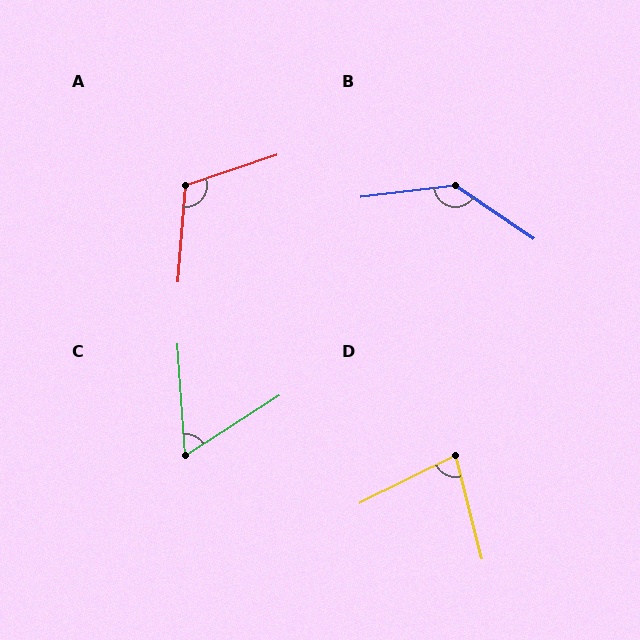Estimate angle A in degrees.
Approximately 113 degrees.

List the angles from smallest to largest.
C (61°), D (78°), A (113°), B (139°).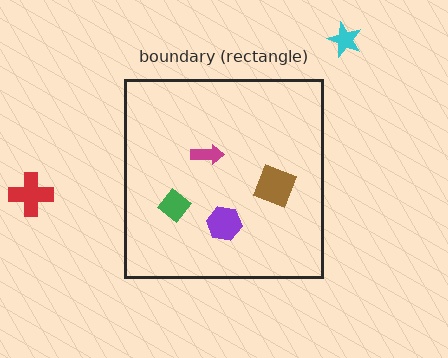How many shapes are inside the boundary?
4 inside, 2 outside.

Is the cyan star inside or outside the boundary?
Outside.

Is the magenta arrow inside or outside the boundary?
Inside.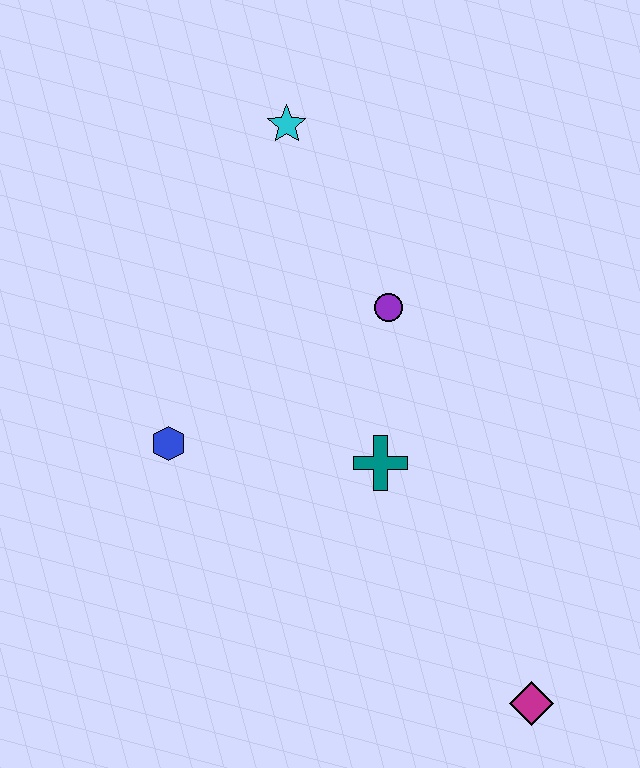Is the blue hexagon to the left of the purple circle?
Yes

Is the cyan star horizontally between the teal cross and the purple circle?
No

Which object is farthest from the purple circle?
The magenta diamond is farthest from the purple circle.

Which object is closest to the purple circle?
The teal cross is closest to the purple circle.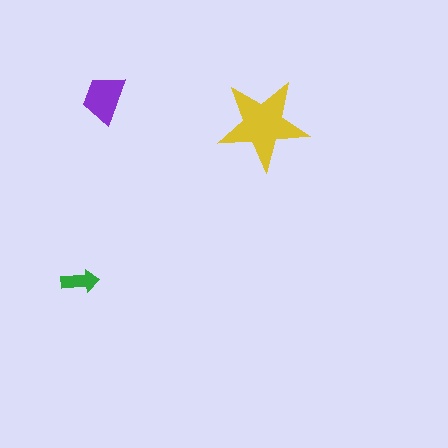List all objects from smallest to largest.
The green arrow, the purple trapezoid, the yellow star.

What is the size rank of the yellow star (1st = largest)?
1st.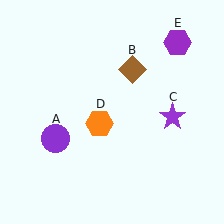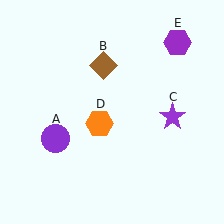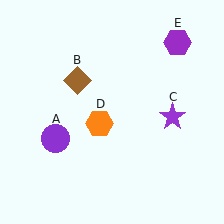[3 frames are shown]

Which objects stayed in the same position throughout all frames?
Purple circle (object A) and purple star (object C) and orange hexagon (object D) and purple hexagon (object E) remained stationary.